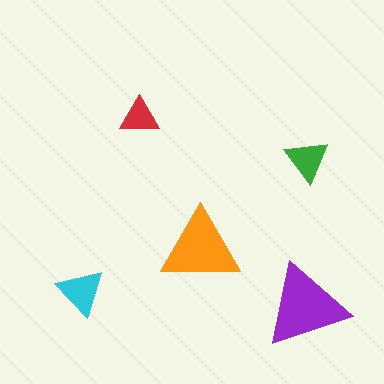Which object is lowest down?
The purple triangle is bottommost.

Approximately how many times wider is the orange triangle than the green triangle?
About 2 times wider.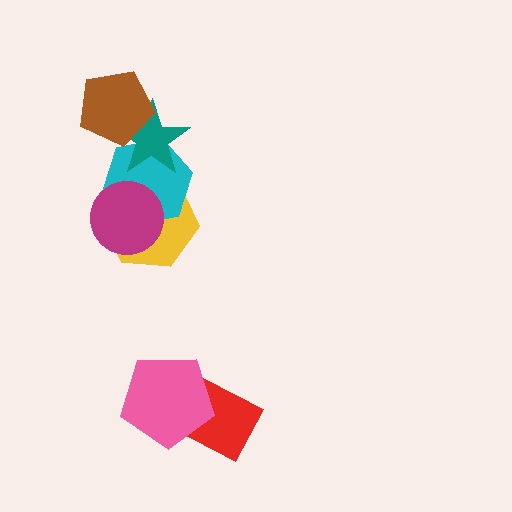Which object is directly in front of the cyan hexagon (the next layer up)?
The magenta circle is directly in front of the cyan hexagon.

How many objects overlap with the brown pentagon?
1 object overlaps with the brown pentagon.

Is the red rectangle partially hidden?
Yes, it is partially covered by another shape.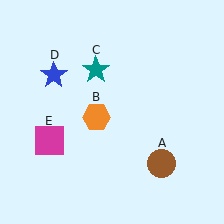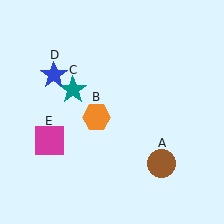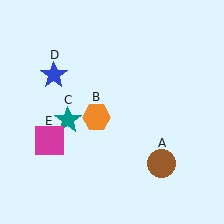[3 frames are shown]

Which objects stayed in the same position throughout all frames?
Brown circle (object A) and orange hexagon (object B) and blue star (object D) and magenta square (object E) remained stationary.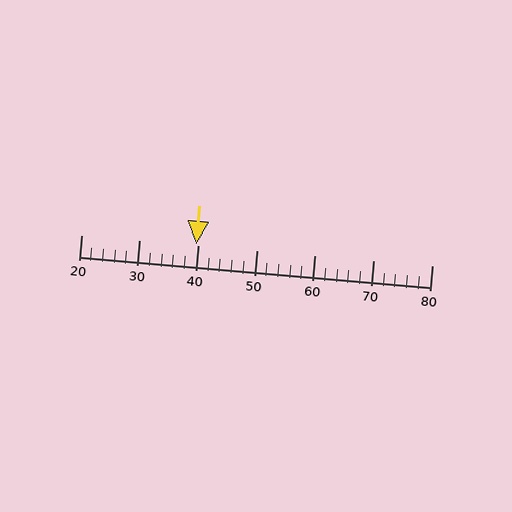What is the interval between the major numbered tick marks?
The major tick marks are spaced 10 units apart.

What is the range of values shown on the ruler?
The ruler shows values from 20 to 80.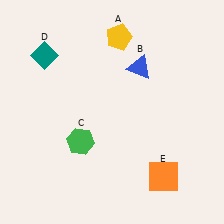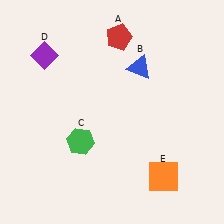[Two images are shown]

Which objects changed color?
A changed from yellow to red. D changed from teal to purple.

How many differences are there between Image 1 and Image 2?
There are 2 differences between the two images.